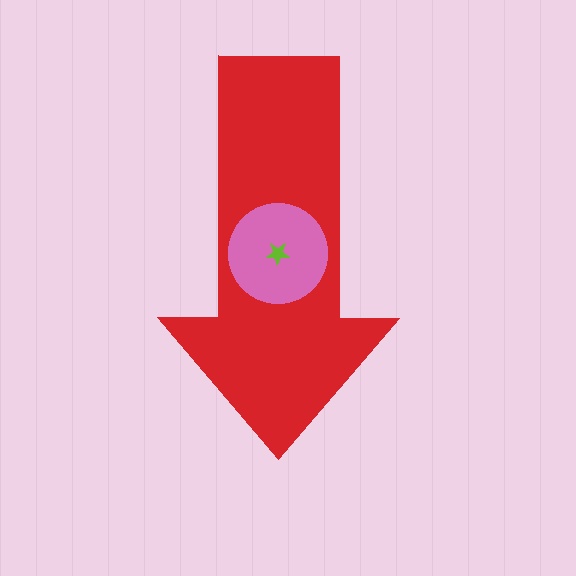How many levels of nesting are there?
3.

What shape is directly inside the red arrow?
The pink circle.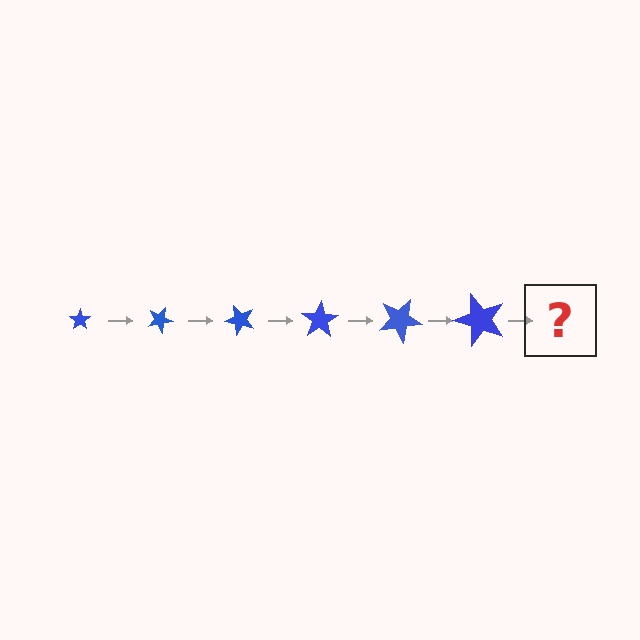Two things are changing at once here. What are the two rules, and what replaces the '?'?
The two rules are that the star grows larger each step and it rotates 25 degrees each step. The '?' should be a star, larger than the previous one and rotated 150 degrees from the start.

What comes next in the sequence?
The next element should be a star, larger than the previous one and rotated 150 degrees from the start.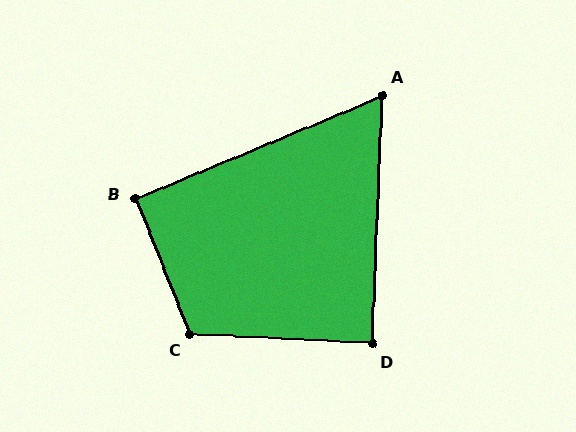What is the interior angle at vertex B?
Approximately 91 degrees (approximately right).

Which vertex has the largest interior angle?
C, at approximately 115 degrees.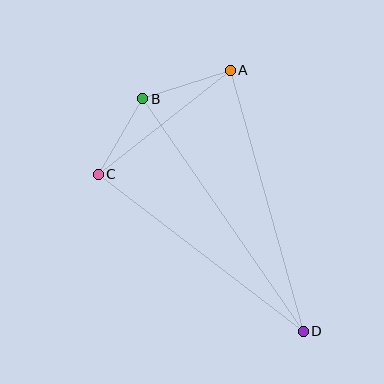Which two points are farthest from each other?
Points B and D are farthest from each other.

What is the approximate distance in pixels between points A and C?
The distance between A and C is approximately 168 pixels.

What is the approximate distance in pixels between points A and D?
The distance between A and D is approximately 271 pixels.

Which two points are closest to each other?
Points B and C are closest to each other.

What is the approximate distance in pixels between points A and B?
The distance between A and B is approximately 92 pixels.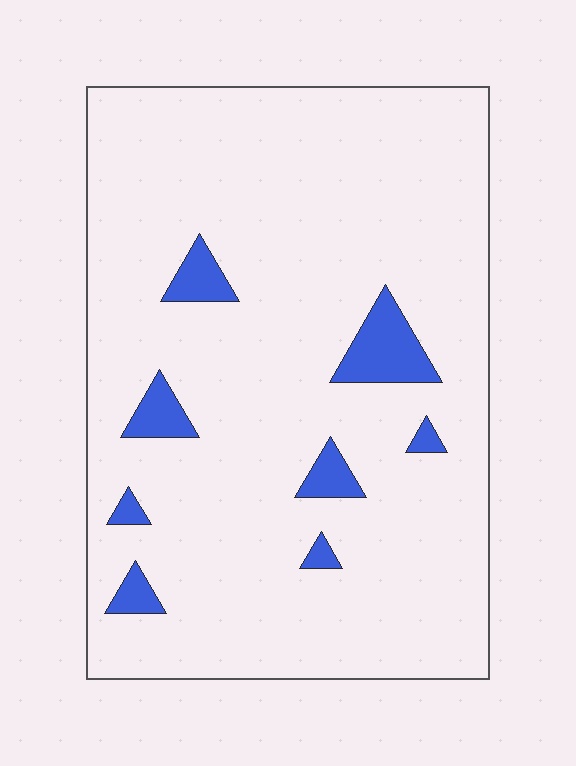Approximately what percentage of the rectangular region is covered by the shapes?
Approximately 5%.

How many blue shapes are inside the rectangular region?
8.